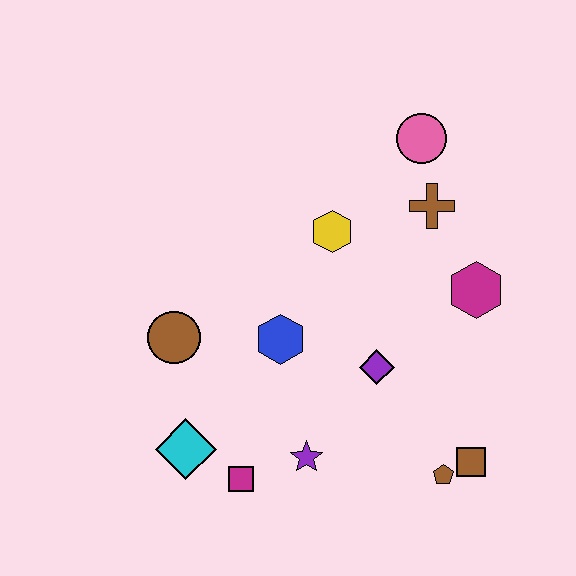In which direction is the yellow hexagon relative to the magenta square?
The yellow hexagon is above the magenta square.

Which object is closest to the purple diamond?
The blue hexagon is closest to the purple diamond.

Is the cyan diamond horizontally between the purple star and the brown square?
No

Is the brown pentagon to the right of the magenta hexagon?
No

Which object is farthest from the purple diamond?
The pink circle is farthest from the purple diamond.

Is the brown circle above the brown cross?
No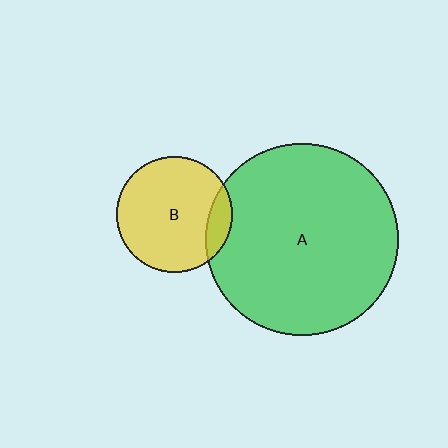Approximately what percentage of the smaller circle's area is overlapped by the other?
Approximately 15%.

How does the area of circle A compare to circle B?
Approximately 2.7 times.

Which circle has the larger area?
Circle A (green).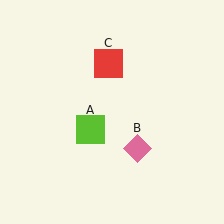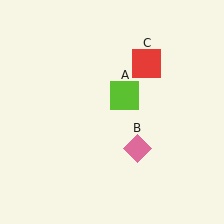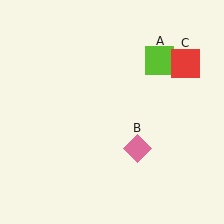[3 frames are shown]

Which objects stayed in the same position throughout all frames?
Pink diamond (object B) remained stationary.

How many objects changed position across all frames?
2 objects changed position: lime square (object A), red square (object C).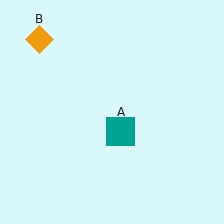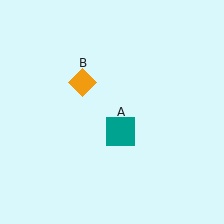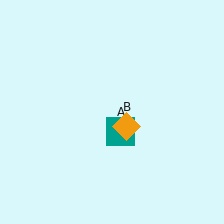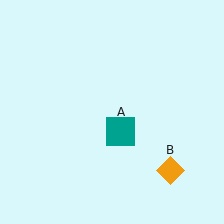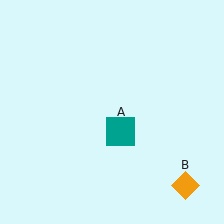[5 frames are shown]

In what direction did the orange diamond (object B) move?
The orange diamond (object B) moved down and to the right.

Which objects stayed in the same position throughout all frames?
Teal square (object A) remained stationary.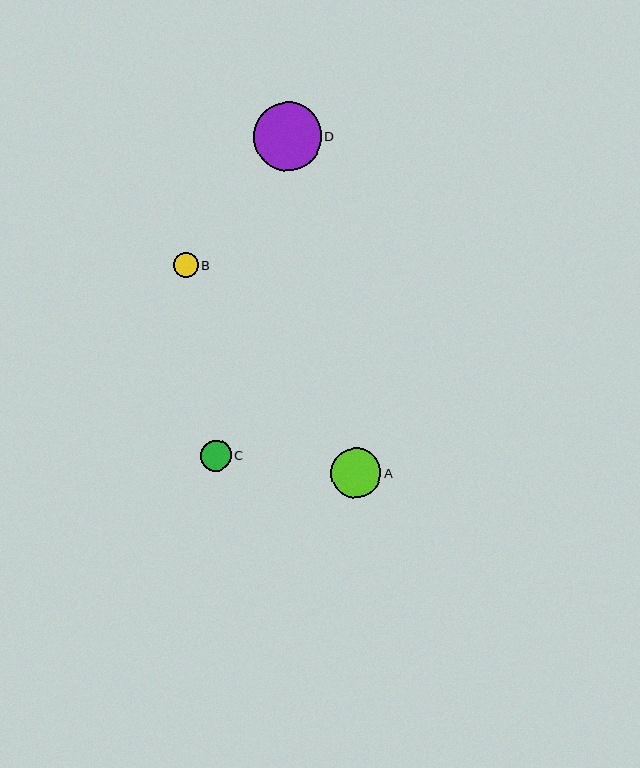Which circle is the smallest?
Circle B is the smallest with a size of approximately 24 pixels.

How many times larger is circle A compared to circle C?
Circle A is approximately 1.6 times the size of circle C.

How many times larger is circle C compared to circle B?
Circle C is approximately 1.3 times the size of circle B.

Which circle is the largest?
Circle D is the largest with a size of approximately 68 pixels.